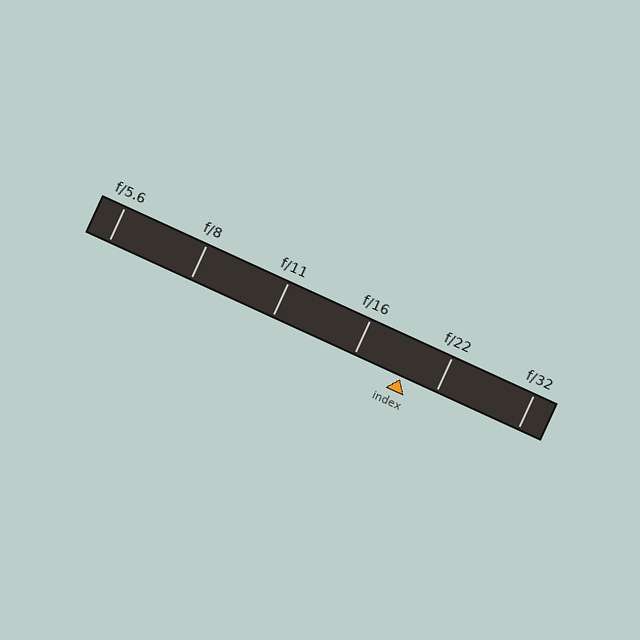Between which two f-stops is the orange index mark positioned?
The index mark is between f/16 and f/22.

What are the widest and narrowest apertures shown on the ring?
The widest aperture shown is f/5.6 and the narrowest is f/32.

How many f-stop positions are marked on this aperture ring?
There are 6 f-stop positions marked.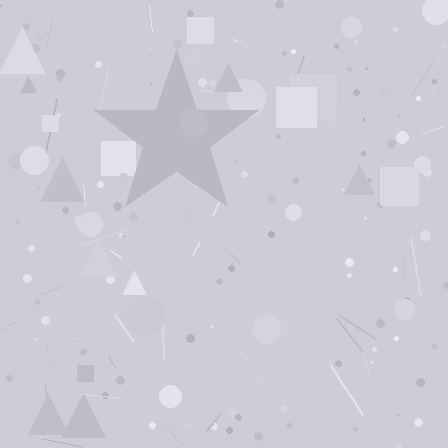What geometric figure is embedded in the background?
A star is embedded in the background.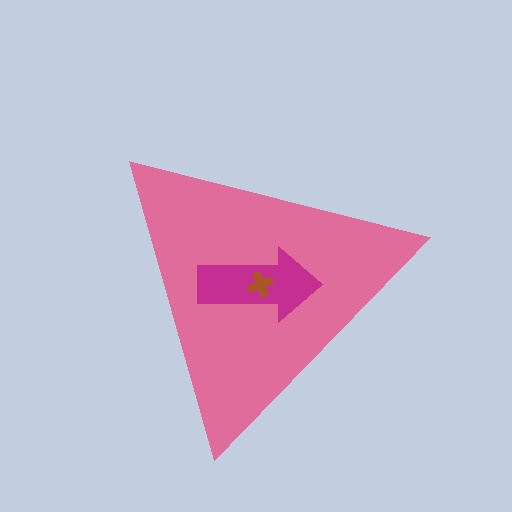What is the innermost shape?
The brown cross.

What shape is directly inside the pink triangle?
The magenta arrow.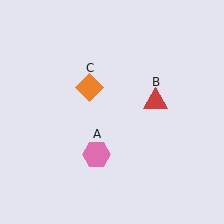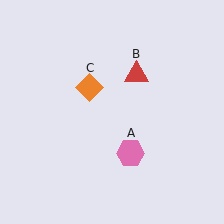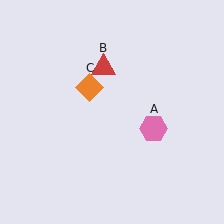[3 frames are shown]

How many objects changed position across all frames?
2 objects changed position: pink hexagon (object A), red triangle (object B).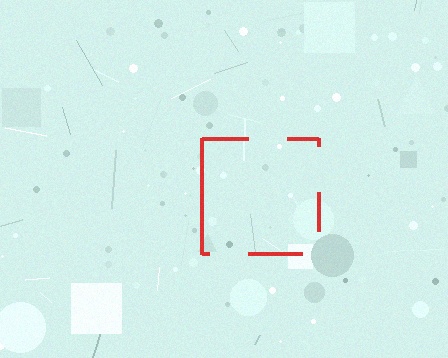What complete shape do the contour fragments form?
The contour fragments form a square.